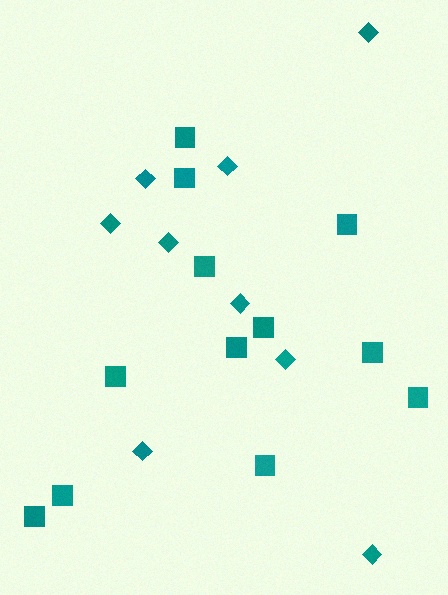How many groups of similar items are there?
There are 2 groups: one group of diamonds (9) and one group of squares (12).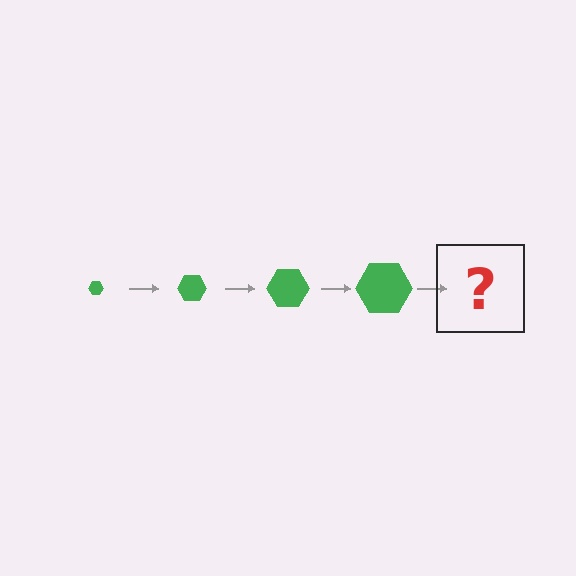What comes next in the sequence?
The next element should be a green hexagon, larger than the previous one.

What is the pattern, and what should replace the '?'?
The pattern is that the hexagon gets progressively larger each step. The '?' should be a green hexagon, larger than the previous one.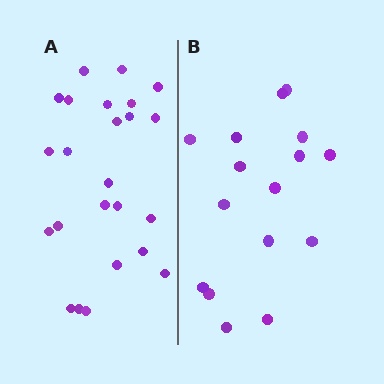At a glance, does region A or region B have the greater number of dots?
Region A (the left region) has more dots.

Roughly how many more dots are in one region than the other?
Region A has roughly 8 or so more dots than region B.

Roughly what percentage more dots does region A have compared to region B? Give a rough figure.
About 50% more.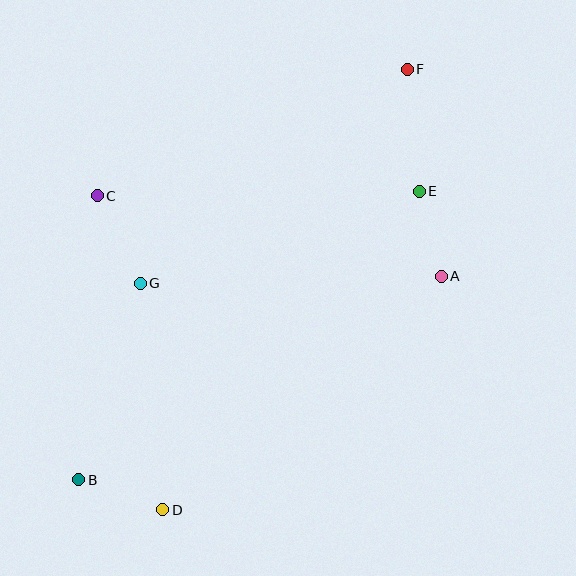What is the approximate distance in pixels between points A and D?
The distance between A and D is approximately 364 pixels.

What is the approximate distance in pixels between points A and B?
The distance between A and B is approximately 416 pixels.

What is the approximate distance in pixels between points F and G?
The distance between F and G is approximately 342 pixels.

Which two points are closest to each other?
Points A and E are closest to each other.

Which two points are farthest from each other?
Points B and F are farthest from each other.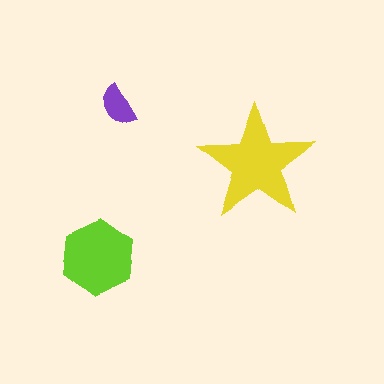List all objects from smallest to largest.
The purple semicircle, the lime hexagon, the yellow star.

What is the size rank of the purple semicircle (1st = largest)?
3rd.